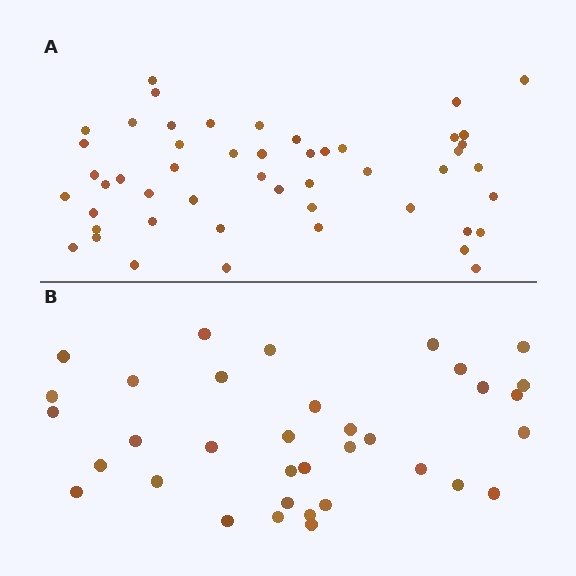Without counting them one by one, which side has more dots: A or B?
Region A (the top region) has more dots.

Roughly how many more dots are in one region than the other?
Region A has approximately 15 more dots than region B.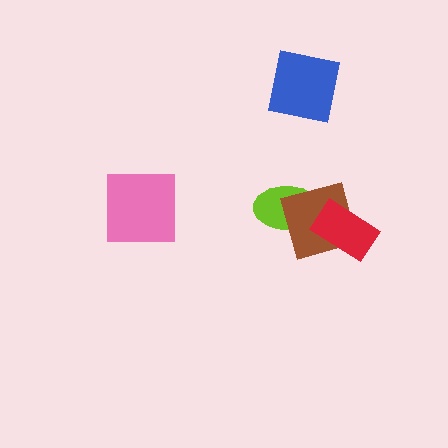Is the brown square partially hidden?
Yes, it is partially covered by another shape.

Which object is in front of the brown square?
The red rectangle is in front of the brown square.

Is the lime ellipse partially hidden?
Yes, it is partially covered by another shape.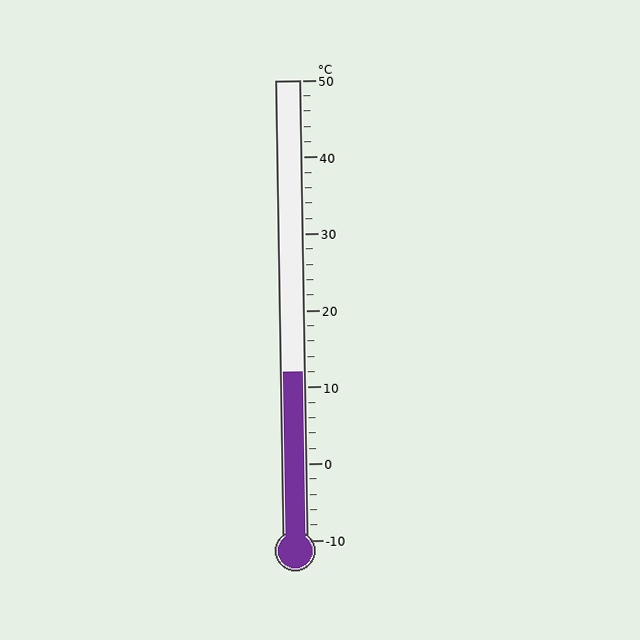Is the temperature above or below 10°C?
The temperature is above 10°C.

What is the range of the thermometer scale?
The thermometer scale ranges from -10°C to 50°C.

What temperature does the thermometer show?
The thermometer shows approximately 12°C.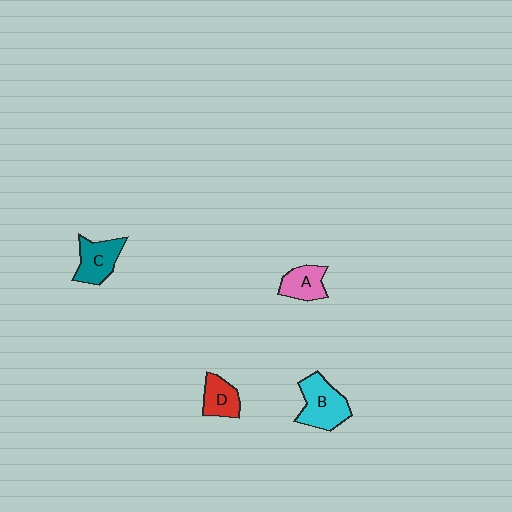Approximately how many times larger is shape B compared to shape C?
Approximately 1.2 times.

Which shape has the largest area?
Shape B (cyan).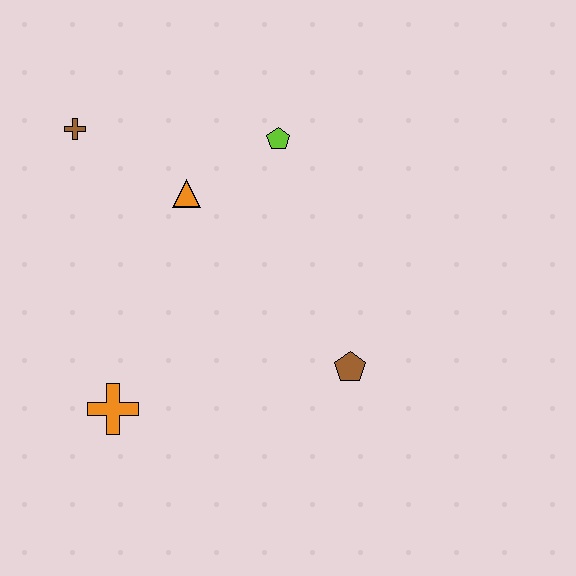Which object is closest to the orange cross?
The orange triangle is closest to the orange cross.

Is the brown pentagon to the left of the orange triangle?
No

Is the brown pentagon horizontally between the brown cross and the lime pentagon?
No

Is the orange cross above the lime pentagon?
No